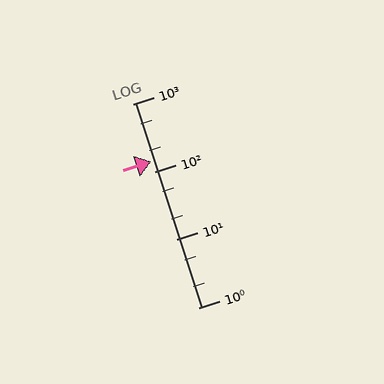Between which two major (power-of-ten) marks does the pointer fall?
The pointer is between 100 and 1000.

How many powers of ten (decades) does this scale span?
The scale spans 3 decades, from 1 to 1000.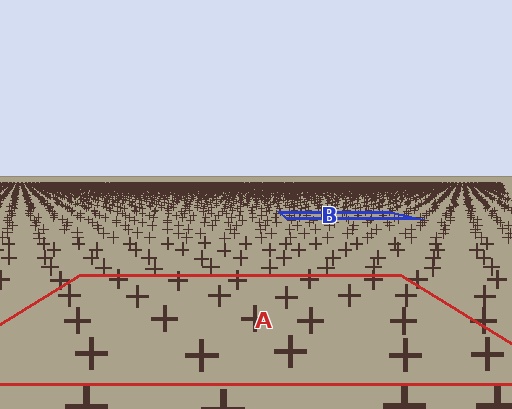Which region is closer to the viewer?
Region A is closer. The texture elements there are larger and more spread out.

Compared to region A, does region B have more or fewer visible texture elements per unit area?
Region B has more texture elements per unit area — they are packed more densely because it is farther away.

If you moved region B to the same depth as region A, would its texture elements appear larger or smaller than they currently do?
They would appear larger. At a closer depth, the same texture elements are projected at a bigger on-screen size.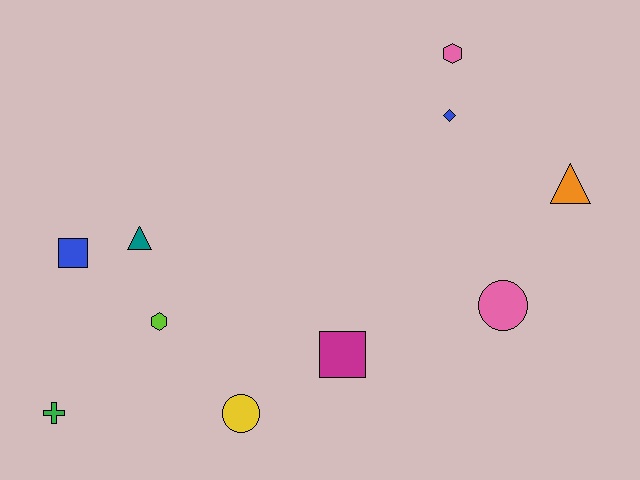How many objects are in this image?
There are 10 objects.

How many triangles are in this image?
There are 2 triangles.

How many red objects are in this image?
There are no red objects.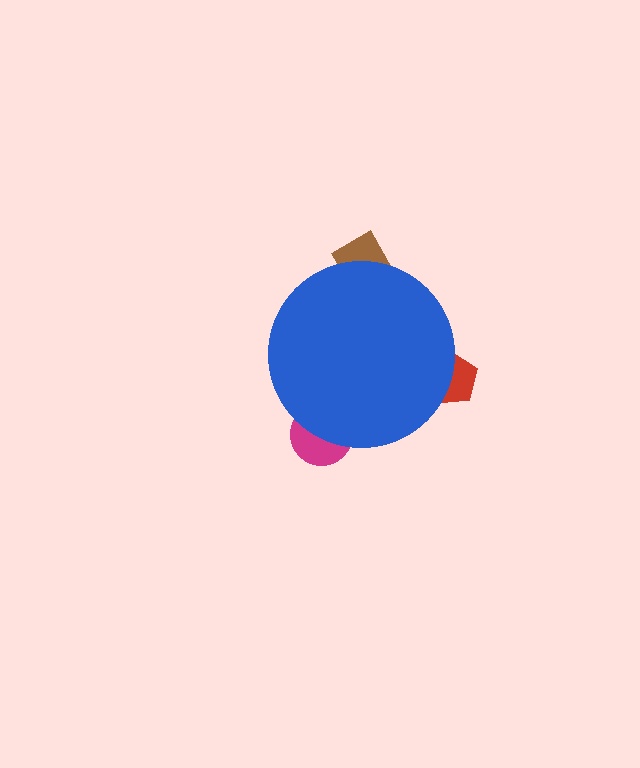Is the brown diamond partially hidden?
Yes, the brown diamond is partially hidden behind the blue circle.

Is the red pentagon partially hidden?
Yes, the red pentagon is partially hidden behind the blue circle.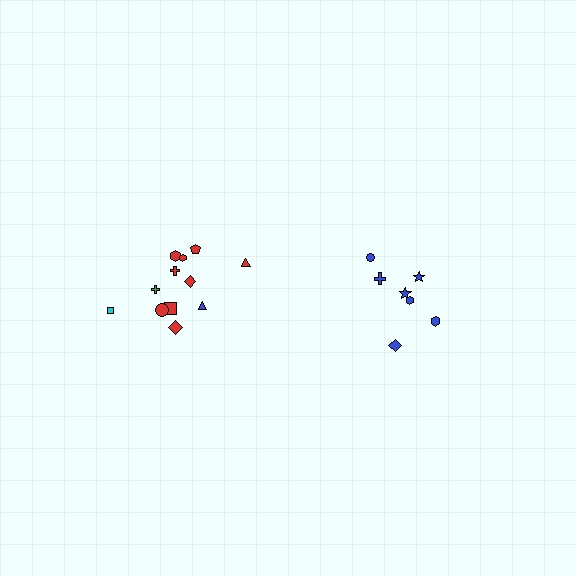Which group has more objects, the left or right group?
The left group.